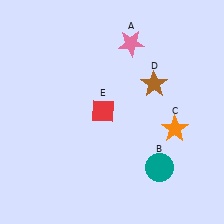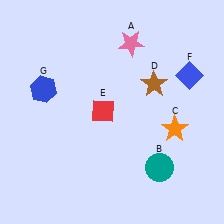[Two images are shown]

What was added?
A blue diamond (F), a blue hexagon (G) were added in Image 2.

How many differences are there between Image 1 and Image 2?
There are 2 differences between the two images.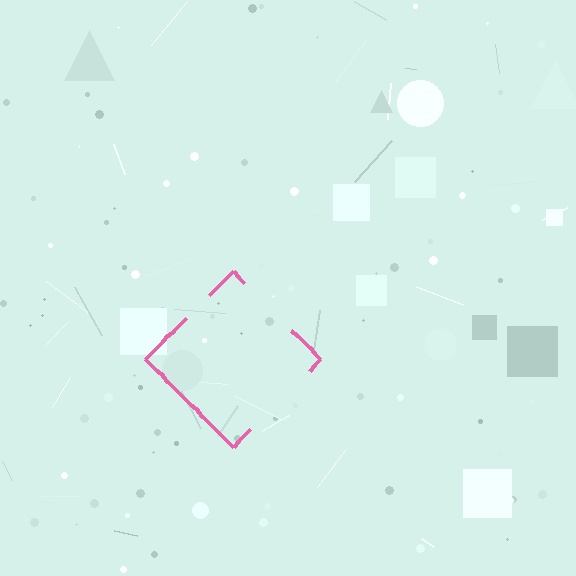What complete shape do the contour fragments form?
The contour fragments form a diamond.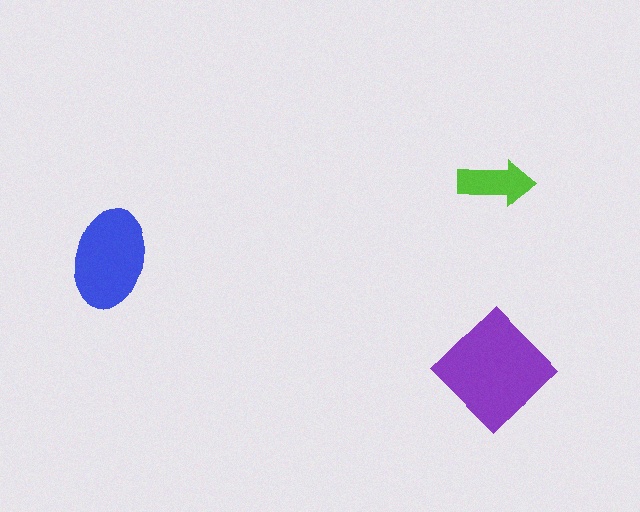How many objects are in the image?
There are 3 objects in the image.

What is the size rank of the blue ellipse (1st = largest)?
2nd.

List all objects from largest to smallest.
The purple diamond, the blue ellipse, the lime arrow.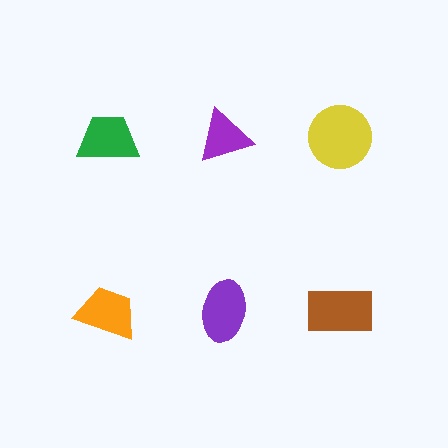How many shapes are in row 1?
3 shapes.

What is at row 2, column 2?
A purple ellipse.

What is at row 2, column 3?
A brown rectangle.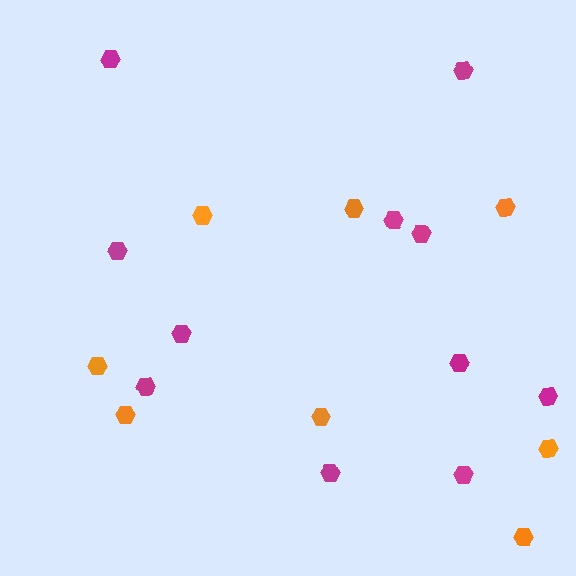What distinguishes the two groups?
There are 2 groups: one group of magenta hexagons (11) and one group of orange hexagons (8).